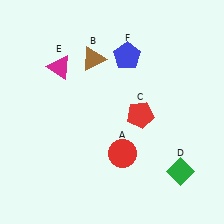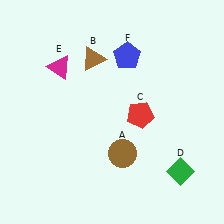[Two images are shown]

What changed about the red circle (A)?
In Image 1, A is red. In Image 2, it changed to brown.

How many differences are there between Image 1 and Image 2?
There is 1 difference between the two images.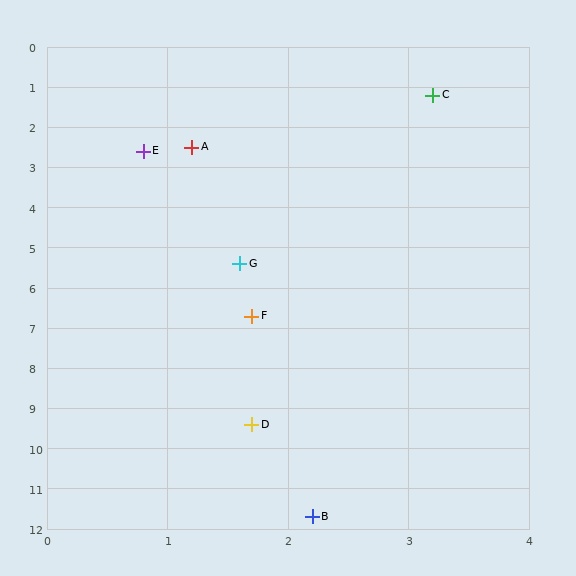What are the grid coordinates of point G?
Point G is at approximately (1.6, 5.4).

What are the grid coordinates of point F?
Point F is at approximately (1.7, 6.7).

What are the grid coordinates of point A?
Point A is at approximately (1.2, 2.5).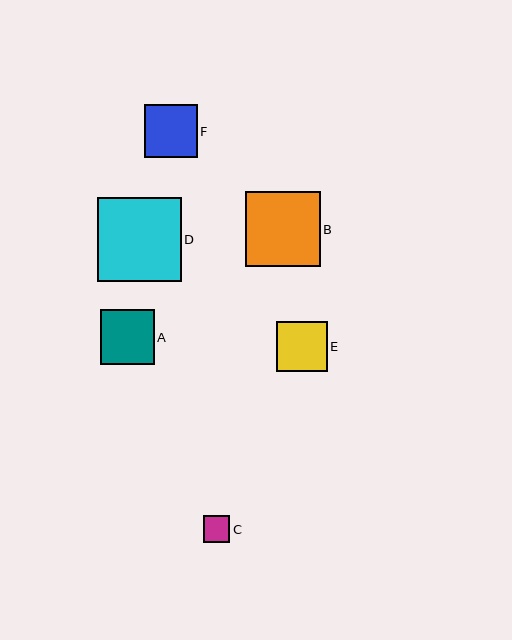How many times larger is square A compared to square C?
Square A is approximately 2.1 times the size of square C.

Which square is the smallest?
Square C is the smallest with a size of approximately 26 pixels.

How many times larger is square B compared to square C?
Square B is approximately 2.9 times the size of square C.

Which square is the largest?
Square D is the largest with a size of approximately 84 pixels.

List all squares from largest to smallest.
From largest to smallest: D, B, A, F, E, C.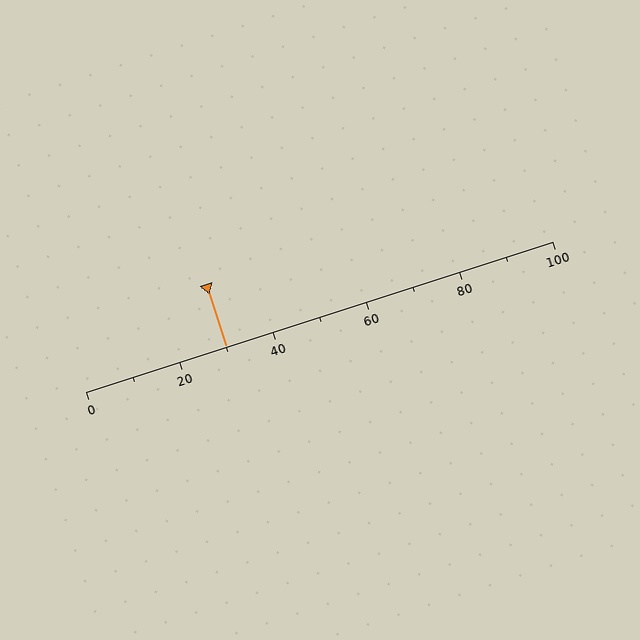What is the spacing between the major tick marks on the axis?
The major ticks are spaced 20 apart.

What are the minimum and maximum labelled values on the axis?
The axis runs from 0 to 100.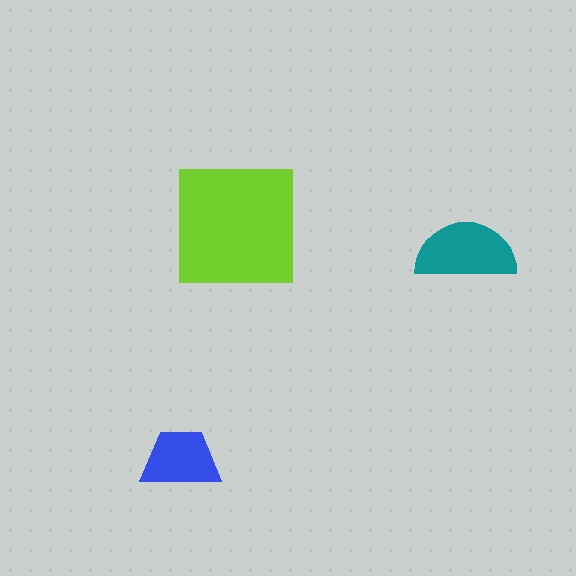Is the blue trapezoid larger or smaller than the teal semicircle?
Smaller.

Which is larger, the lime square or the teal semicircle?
The lime square.